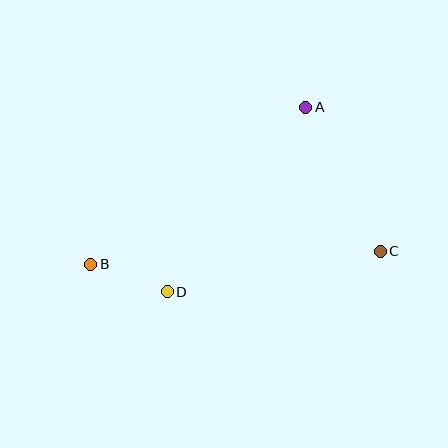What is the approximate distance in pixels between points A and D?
The distance between A and D is approximately 231 pixels.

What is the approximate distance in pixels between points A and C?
The distance between A and C is approximately 162 pixels.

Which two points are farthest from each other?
Points B and C are farthest from each other.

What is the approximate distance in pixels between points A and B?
The distance between A and B is approximately 266 pixels.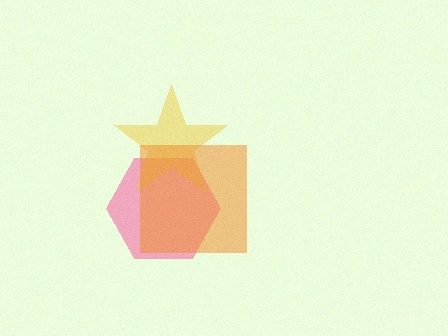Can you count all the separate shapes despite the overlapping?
Yes, there are 3 separate shapes.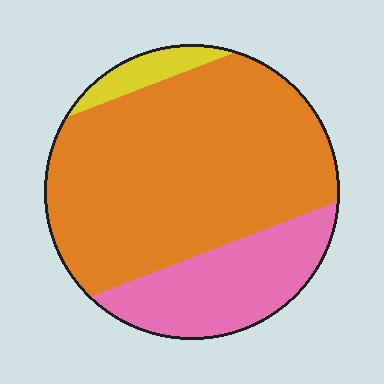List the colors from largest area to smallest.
From largest to smallest: orange, pink, yellow.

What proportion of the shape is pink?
Pink covers about 25% of the shape.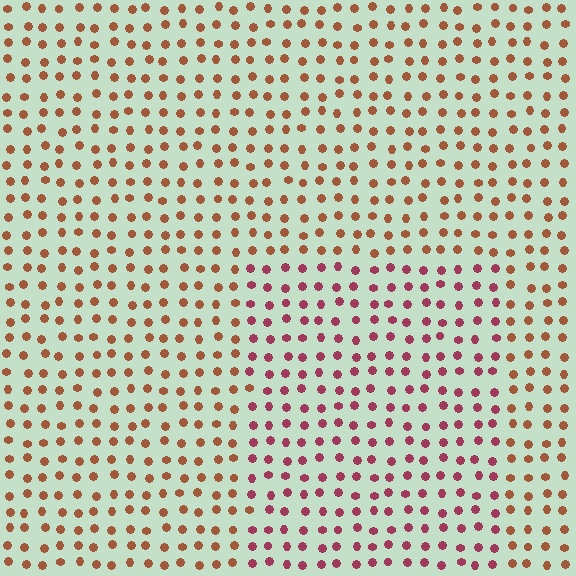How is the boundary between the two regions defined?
The boundary is defined purely by a slight shift in hue (about 38 degrees). Spacing, size, and orientation are identical on both sides.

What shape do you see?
I see a rectangle.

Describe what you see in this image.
The image is filled with small brown elements in a uniform arrangement. A rectangle-shaped region is visible where the elements are tinted to a slightly different hue, forming a subtle color boundary.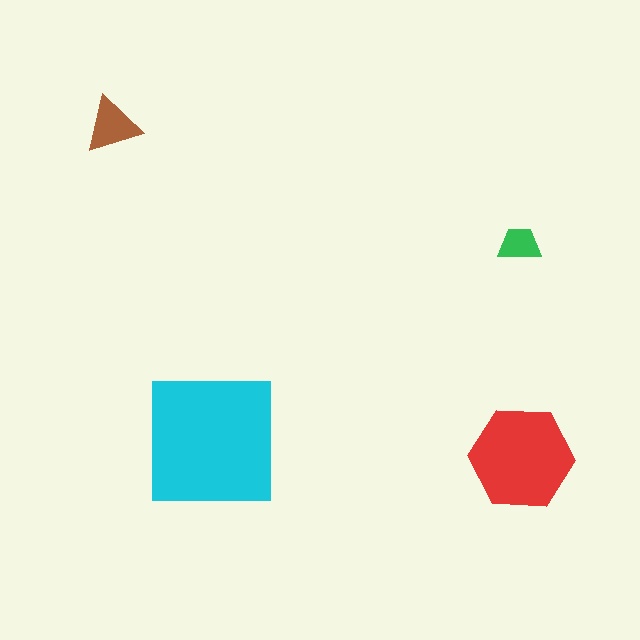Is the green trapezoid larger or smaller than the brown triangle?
Smaller.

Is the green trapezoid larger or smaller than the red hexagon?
Smaller.